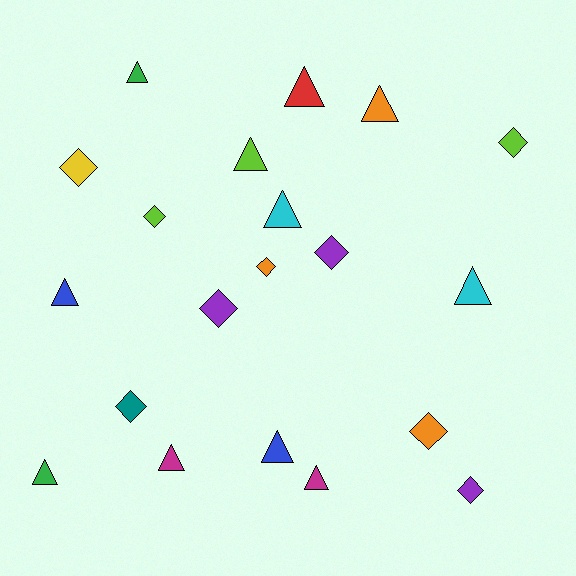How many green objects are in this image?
There are 2 green objects.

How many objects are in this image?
There are 20 objects.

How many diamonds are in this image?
There are 9 diamonds.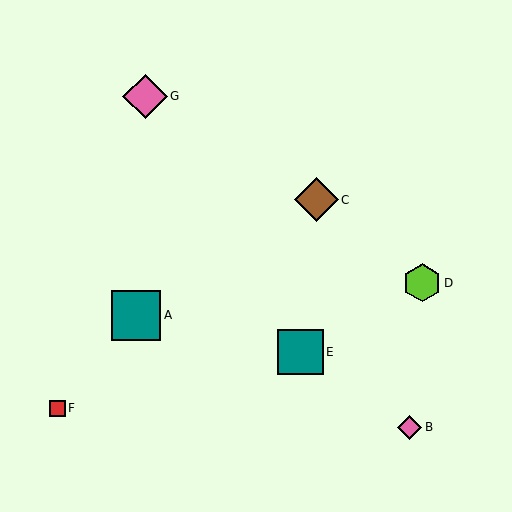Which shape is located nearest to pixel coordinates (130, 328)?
The teal square (labeled A) at (136, 315) is nearest to that location.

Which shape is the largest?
The teal square (labeled A) is the largest.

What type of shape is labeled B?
Shape B is a pink diamond.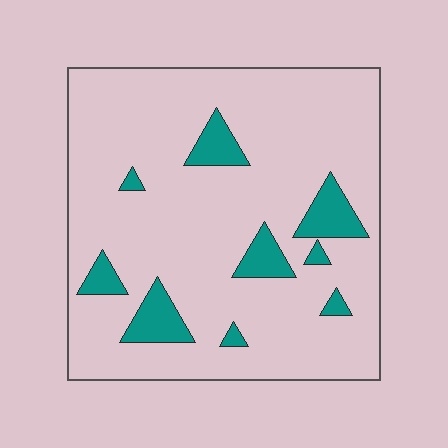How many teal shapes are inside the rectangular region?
9.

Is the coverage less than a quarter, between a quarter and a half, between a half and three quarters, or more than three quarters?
Less than a quarter.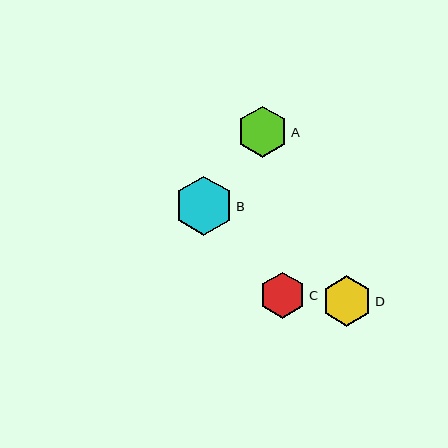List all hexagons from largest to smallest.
From largest to smallest: B, A, D, C.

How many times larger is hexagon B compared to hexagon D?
Hexagon B is approximately 1.2 times the size of hexagon D.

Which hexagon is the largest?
Hexagon B is the largest with a size of approximately 59 pixels.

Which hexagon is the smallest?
Hexagon C is the smallest with a size of approximately 46 pixels.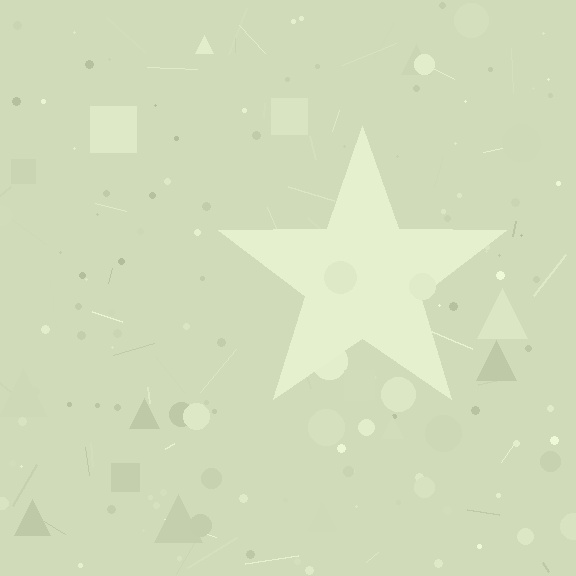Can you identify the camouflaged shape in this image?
The camouflaged shape is a star.